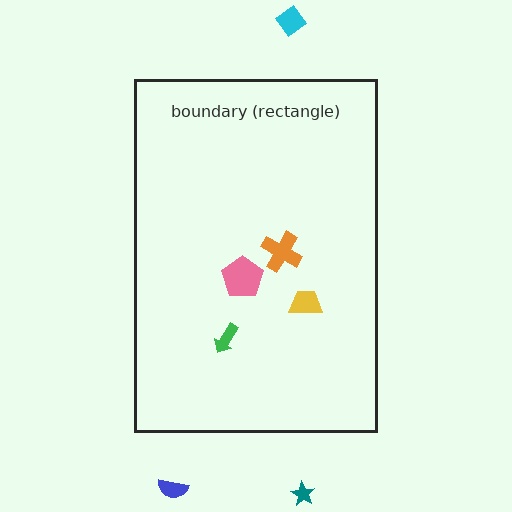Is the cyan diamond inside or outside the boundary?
Outside.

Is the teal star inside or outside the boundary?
Outside.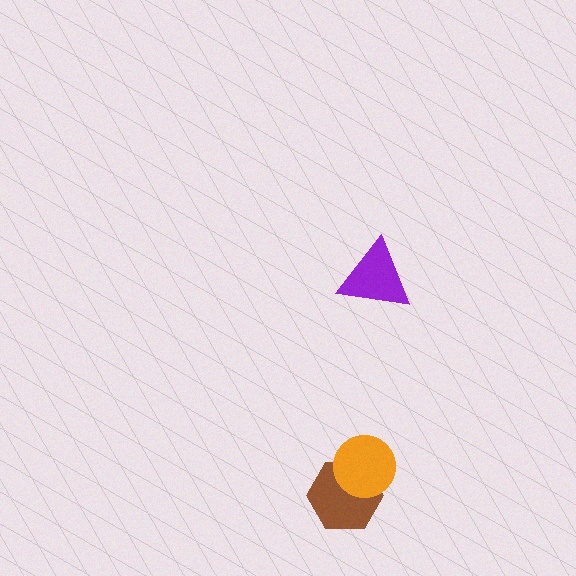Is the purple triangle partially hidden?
No, no other shape covers it.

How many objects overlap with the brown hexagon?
1 object overlaps with the brown hexagon.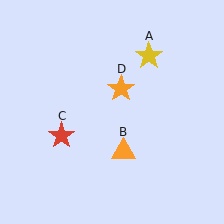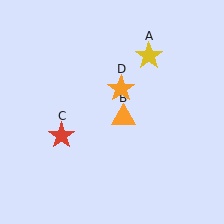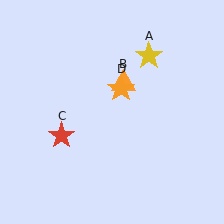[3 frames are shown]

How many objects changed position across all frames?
1 object changed position: orange triangle (object B).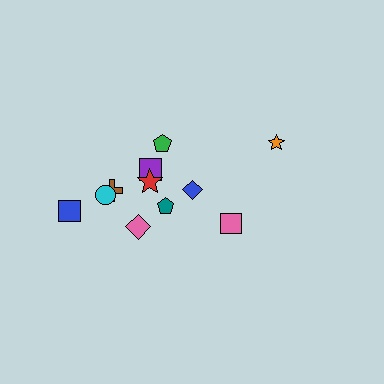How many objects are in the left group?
There are 8 objects.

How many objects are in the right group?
There are 3 objects.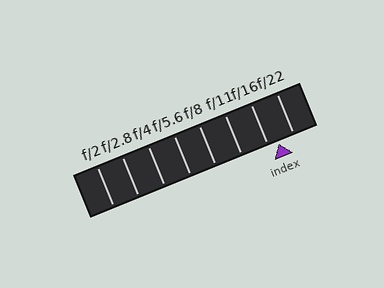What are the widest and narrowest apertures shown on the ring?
The widest aperture shown is f/2 and the narrowest is f/22.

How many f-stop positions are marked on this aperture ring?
There are 8 f-stop positions marked.